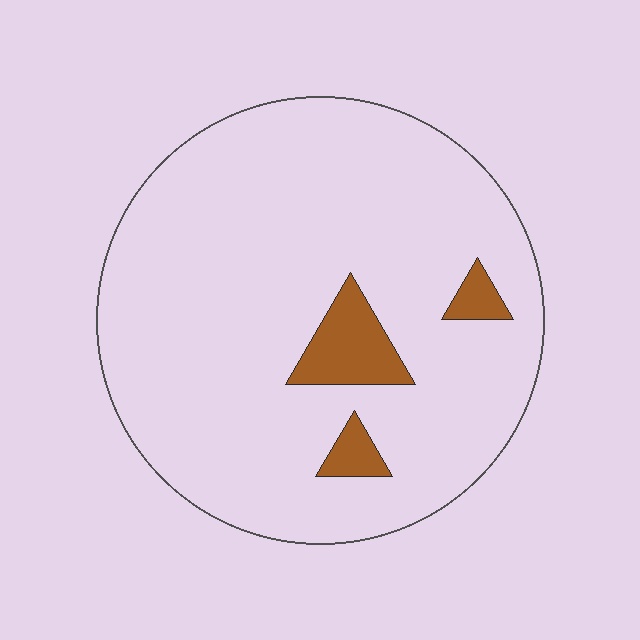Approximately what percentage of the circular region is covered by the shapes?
Approximately 10%.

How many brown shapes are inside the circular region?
3.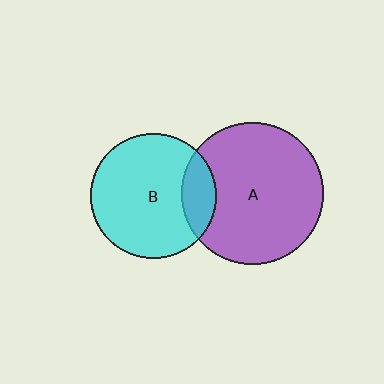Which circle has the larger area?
Circle A (purple).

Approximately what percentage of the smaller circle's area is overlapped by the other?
Approximately 15%.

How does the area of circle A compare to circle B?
Approximately 1.3 times.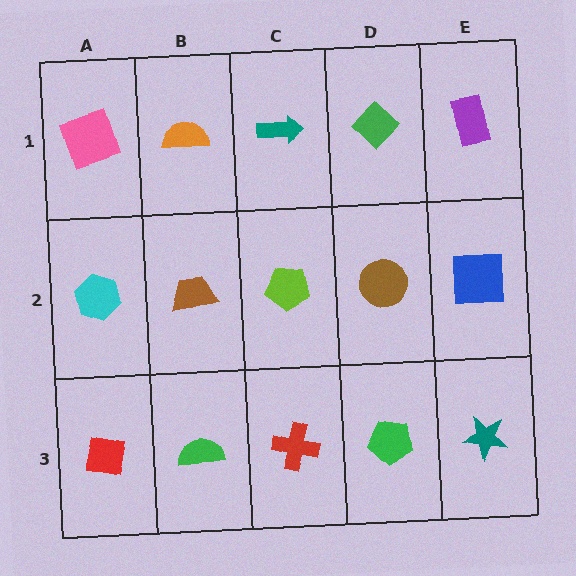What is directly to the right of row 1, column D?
A purple rectangle.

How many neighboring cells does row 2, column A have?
3.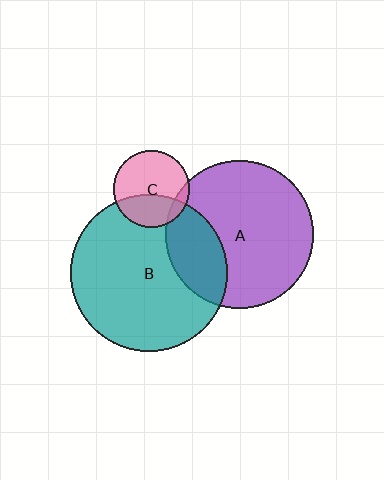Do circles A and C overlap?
Yes.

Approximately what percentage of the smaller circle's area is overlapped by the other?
Approximately 10%.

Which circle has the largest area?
Circle B (teal).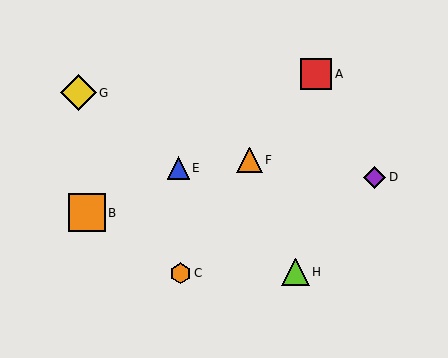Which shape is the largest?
The orange square (labeled B) is the largest.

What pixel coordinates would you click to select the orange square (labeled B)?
Click at (87, 213) to select the orange square B.